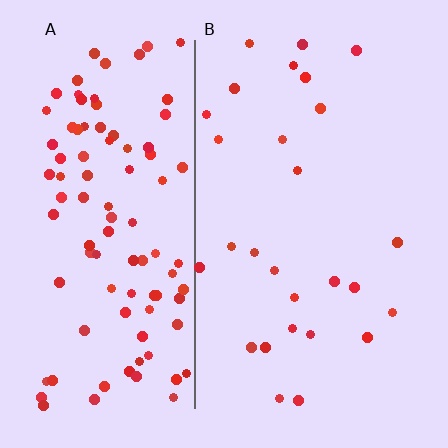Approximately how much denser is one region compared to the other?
Approximately 3.7× — region A over region B.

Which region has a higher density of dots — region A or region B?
A (the left).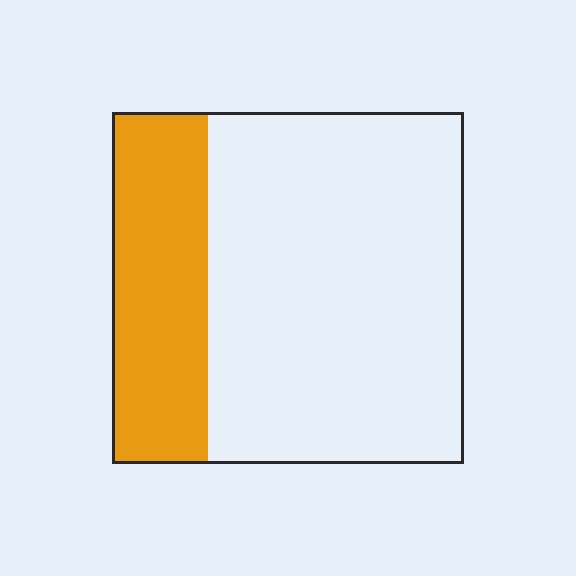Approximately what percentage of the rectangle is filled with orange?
Approximately 25%.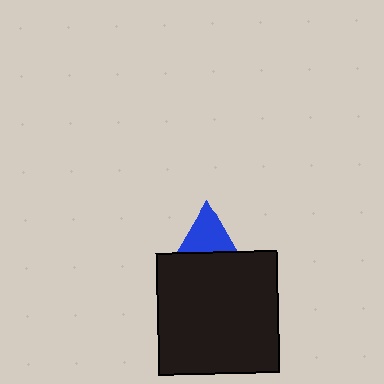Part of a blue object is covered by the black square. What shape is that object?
It is a triangle.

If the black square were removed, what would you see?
You would see the complete blue triangle.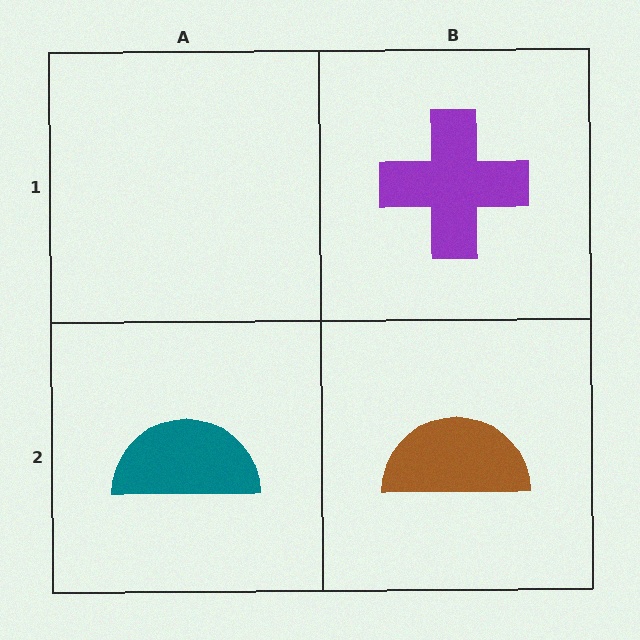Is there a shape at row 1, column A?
No, that cell is empty.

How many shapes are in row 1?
1 shape.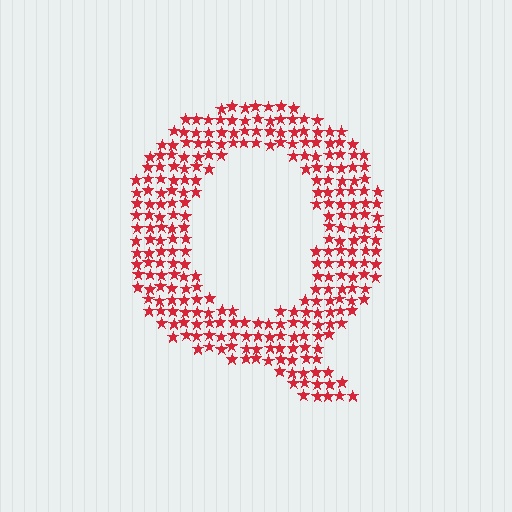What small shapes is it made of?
It is made of small stars.